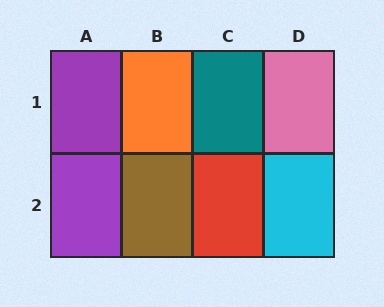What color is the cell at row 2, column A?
Purple.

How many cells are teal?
1 cell is teal.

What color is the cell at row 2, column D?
Cyan.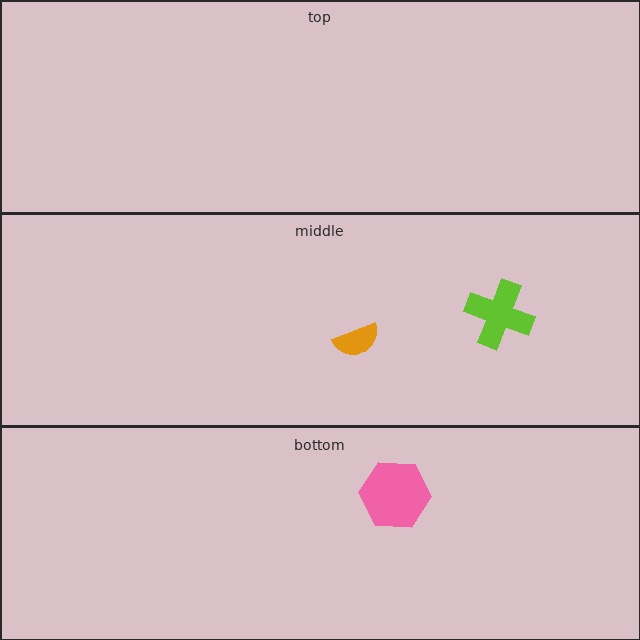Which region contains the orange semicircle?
The middle region.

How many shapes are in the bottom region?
1.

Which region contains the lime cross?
The middle region.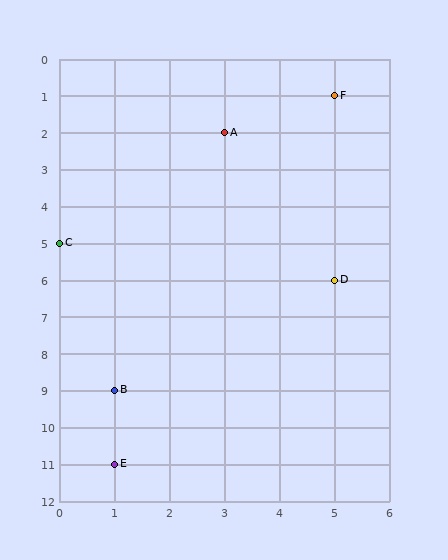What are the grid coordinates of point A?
Point A is at grid coordinates (3, 2).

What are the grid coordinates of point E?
Point E is at grid coordinates (1, 11).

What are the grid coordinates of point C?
Point C is at grid coordinates (0, 5).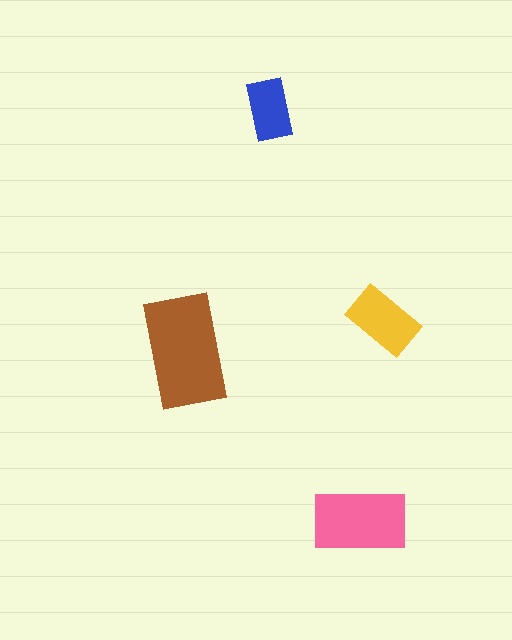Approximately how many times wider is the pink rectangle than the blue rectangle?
About 1.5 times wider.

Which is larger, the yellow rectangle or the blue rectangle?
The yellow one.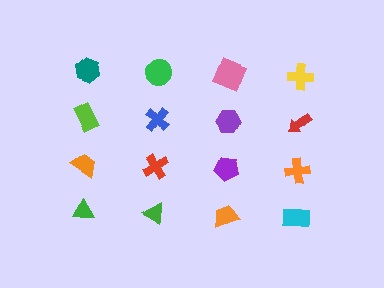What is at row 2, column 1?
A lime rectangle.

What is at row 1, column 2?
A green circle.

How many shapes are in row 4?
4 shapes.